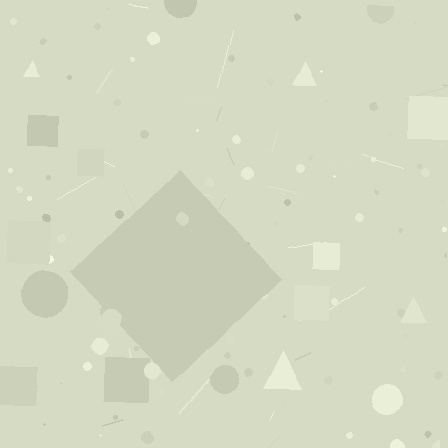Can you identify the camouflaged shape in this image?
The camouflaged shape is a diamond.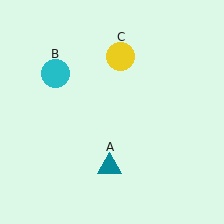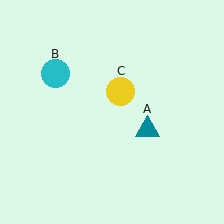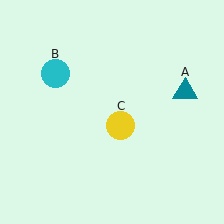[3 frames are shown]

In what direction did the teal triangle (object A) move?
The teal triangle (object A) moved up and to the right.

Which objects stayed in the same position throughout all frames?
Cyan circle (object B) remained stationary.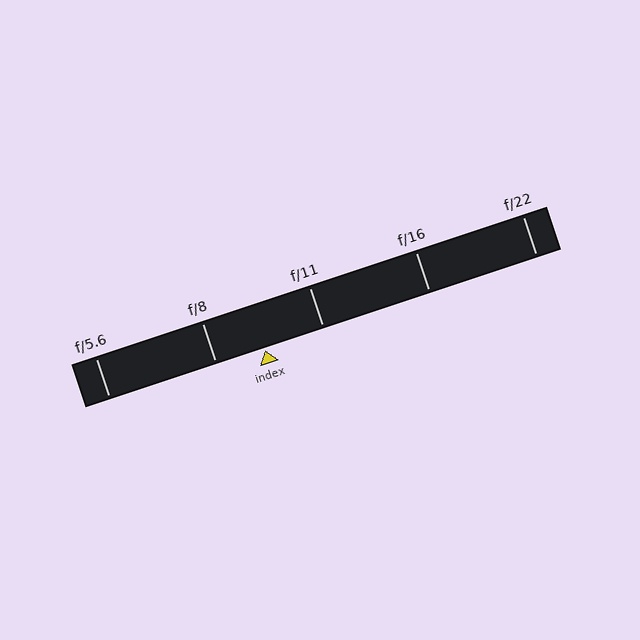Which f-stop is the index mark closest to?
The index mark is closest to f/8.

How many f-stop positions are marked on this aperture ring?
There are 5 f-stop positions marked.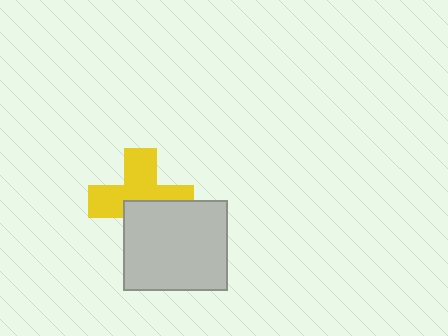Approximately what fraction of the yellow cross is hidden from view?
Roughly 42% of the yellow cross is hidden behind the light gray rectangle.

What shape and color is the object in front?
The object in front is a light gray rectangle.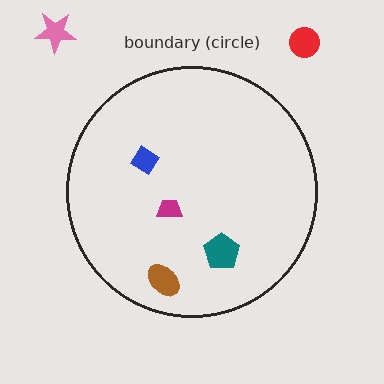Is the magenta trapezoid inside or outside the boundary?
Inside.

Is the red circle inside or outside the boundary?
Outside.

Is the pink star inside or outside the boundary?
Outside.